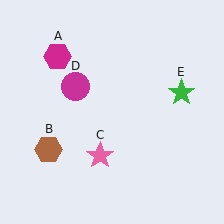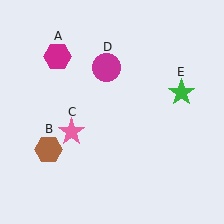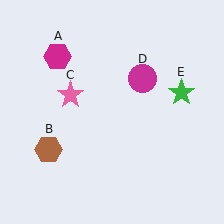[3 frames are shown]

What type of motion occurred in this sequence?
The pink star (object C), magenta circle (object D) rotated clockwise around the center of the scene.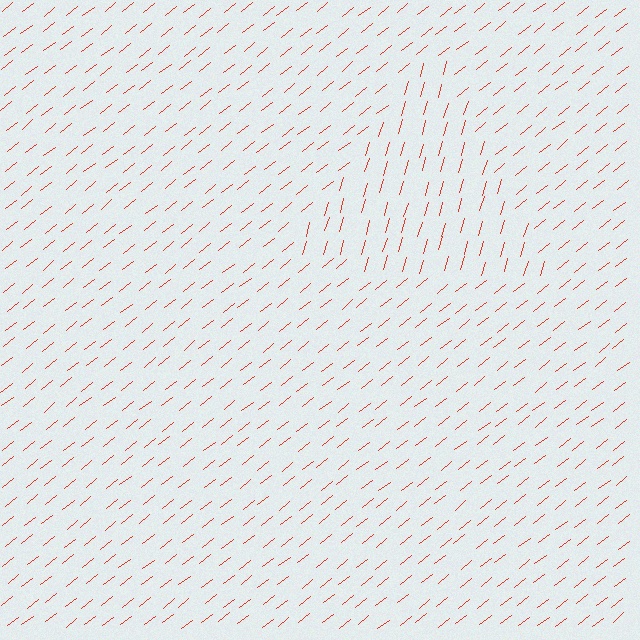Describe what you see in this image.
The image is filled with small red line segments. A triangle region in the image has lines oriented differently from the surrounding lines, creating a visible texture boundary.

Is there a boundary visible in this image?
Yes, there is a texture boundary formed by a change in line orientation.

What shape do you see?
I see a triangle.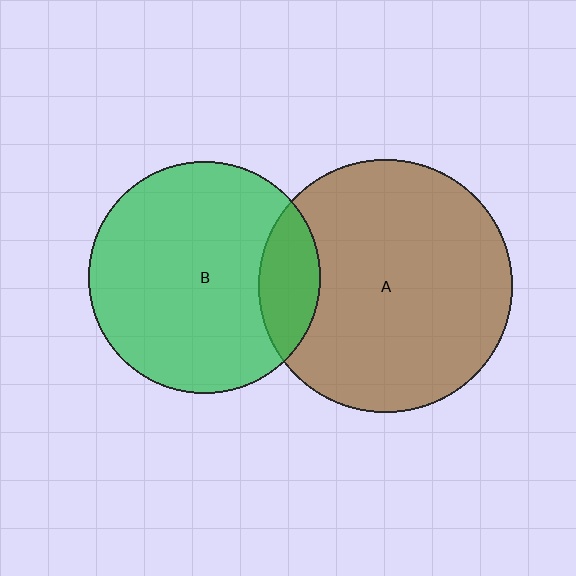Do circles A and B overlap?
Yes.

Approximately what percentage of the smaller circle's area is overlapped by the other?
Approximately 15%.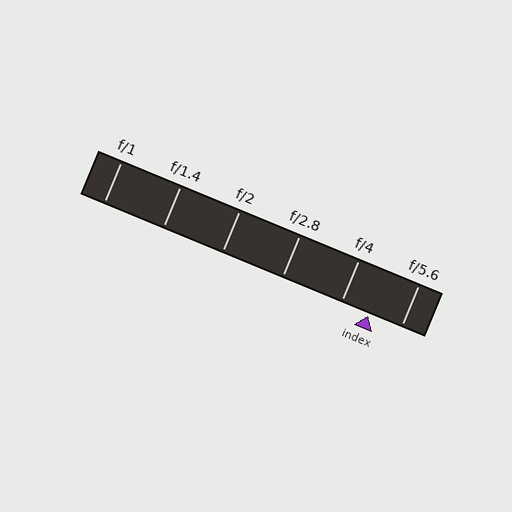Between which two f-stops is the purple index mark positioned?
The index mark is between f/4 and f/5.6.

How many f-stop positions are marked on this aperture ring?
There are 6 f-stop positions marked.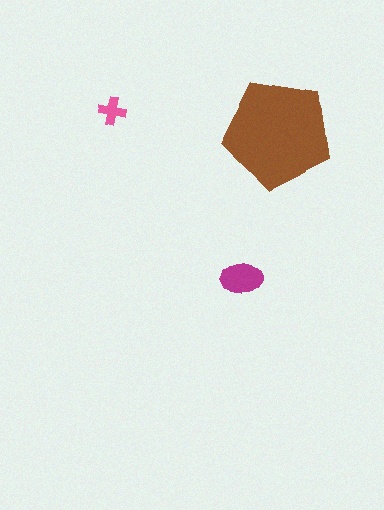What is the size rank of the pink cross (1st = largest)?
3rd.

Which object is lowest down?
The magenta ellipse is bottommost.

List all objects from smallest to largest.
The pink cross, the magenta ellipse, the brown pentagon.